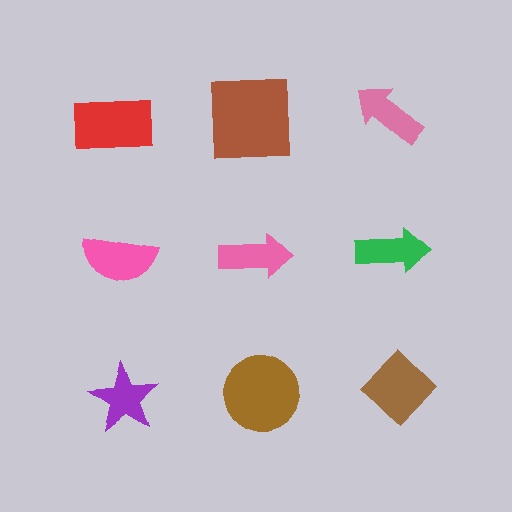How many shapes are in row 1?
3 shapes.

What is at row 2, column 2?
A pink arrow.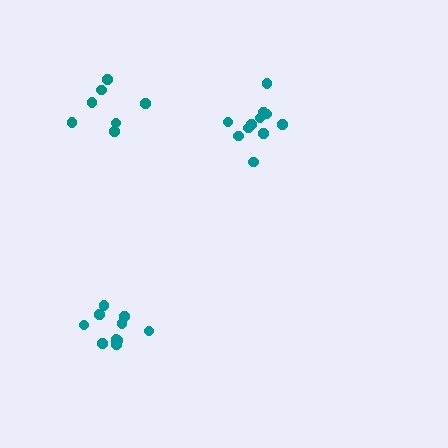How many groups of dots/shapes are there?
There are 3 groups.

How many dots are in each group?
Group 1: 11 dots, Group 2: 10 dots, Group 3: 7 dots (28 total).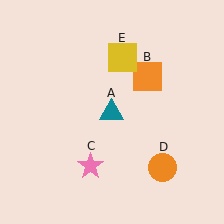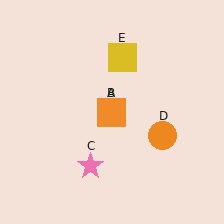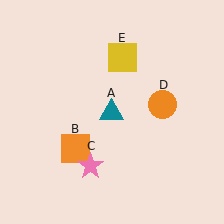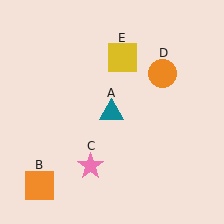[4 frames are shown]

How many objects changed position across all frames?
2 objects changed position: orange square (object B), orange circle (object D).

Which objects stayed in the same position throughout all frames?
Teal triangle (object A) and pink star (object C) and yellow square (object E) remained stationary.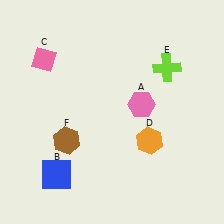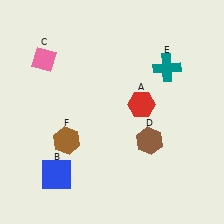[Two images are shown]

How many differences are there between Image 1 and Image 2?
There are 3 differences between the two images.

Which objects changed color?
A changed from pink to red. D changed from orange to brown. E changed from lime to teal.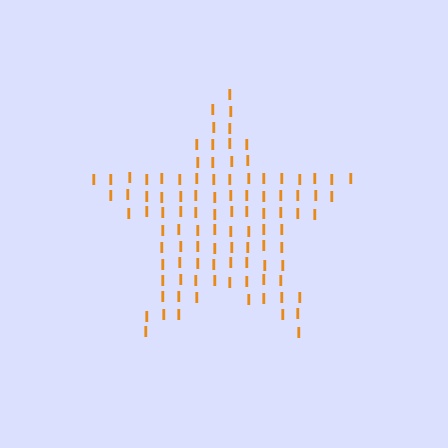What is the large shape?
The large shape is a star.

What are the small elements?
The small elements are letter I's.